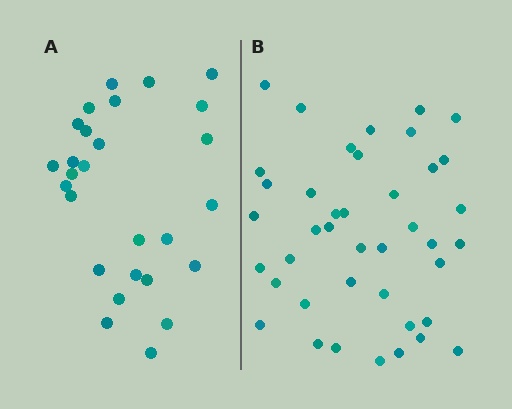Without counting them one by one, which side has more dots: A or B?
Region B (the right region) has more dots.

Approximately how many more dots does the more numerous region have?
Region B has approximately 15 more dots than region A.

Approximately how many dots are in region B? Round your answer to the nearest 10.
About 40 dots. (The exact count is 41, which rounds to 40.)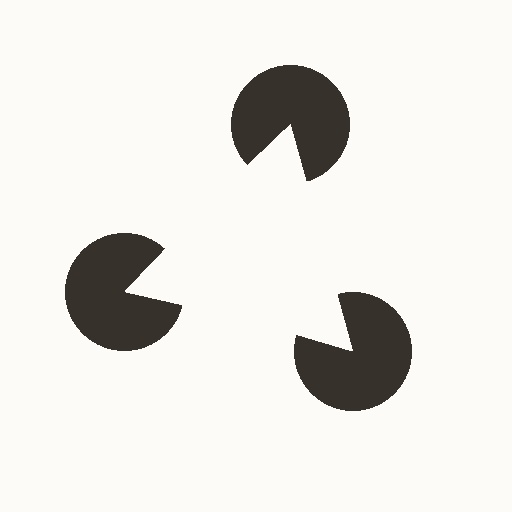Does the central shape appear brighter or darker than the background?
It typically appears slightly brighter than the background, even though no actual brightness change is drawn.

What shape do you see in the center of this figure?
An illusory triangle — its edges are inferred from the aligned wedge cuts in the pac-man discs, not physically drawn.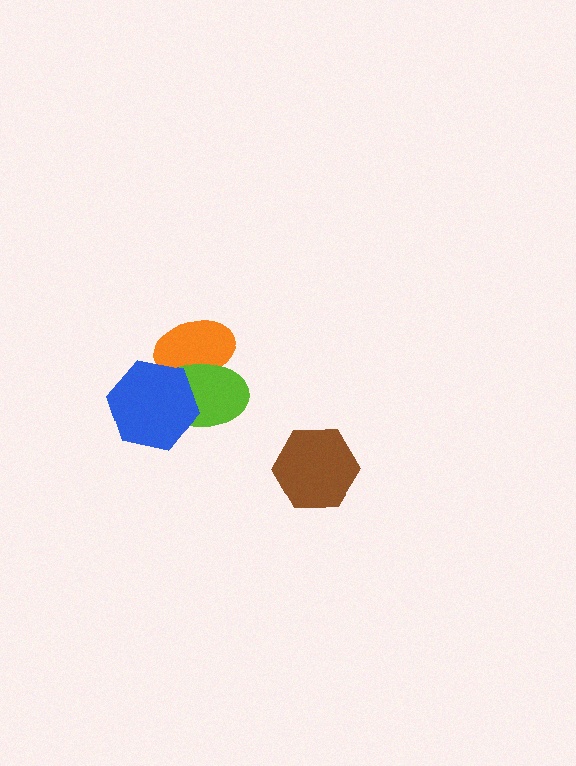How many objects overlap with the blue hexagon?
2 objects overlap with the blue hexagon.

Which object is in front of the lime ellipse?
The blue hexagon is in front of the lime ellipse.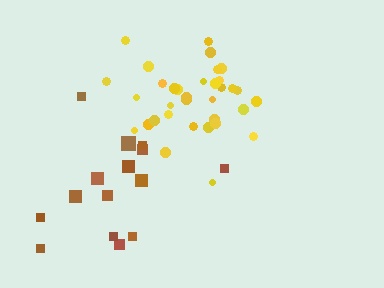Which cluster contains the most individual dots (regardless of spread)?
Yellow (35).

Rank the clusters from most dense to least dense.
yellow, brown.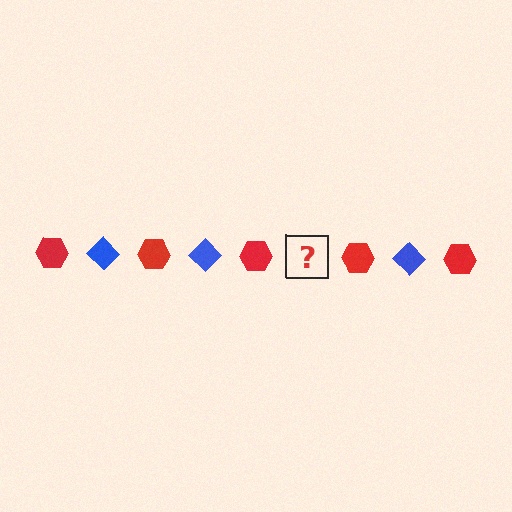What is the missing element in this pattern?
The missing element is a blue diamond.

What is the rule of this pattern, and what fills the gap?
The rule is that the pattern alternates between red hexagon and blue diamond. The gap should be filled with a blue diamond.